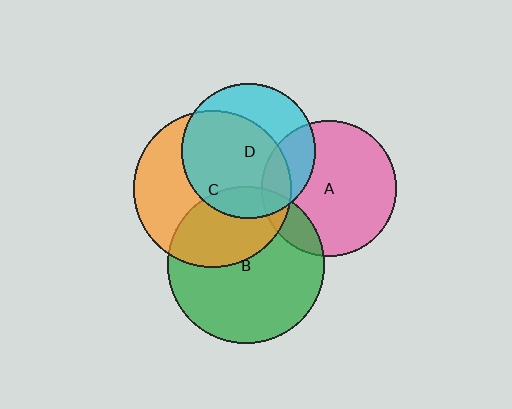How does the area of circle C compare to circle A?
Approximately 1.3 times.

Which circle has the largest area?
Circle C (orange).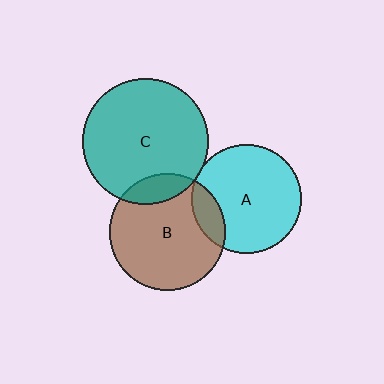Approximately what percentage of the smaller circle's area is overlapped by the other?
Approximately 5%.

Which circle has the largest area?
Circle C (teal).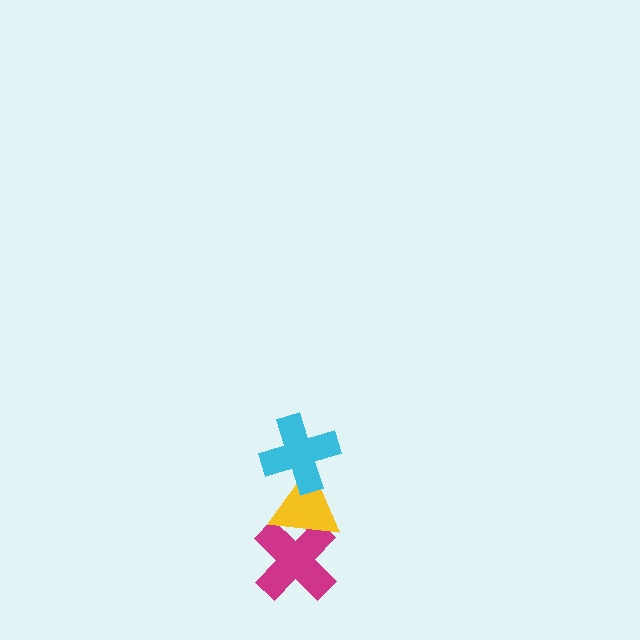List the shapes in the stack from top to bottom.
From top to bottom: the cyan cross, the yellow triangle, the magenta cross.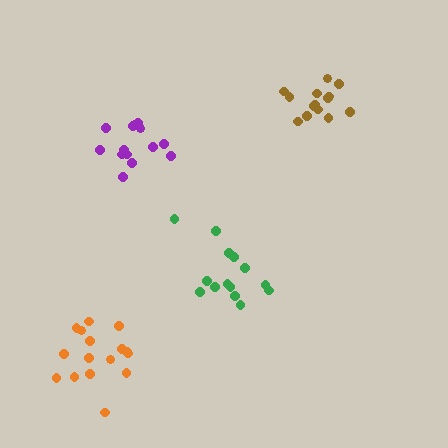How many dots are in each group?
Group 1: 14 dots, Group 2: 14 dots, Group 3: 16 dots, Group 4: 14 dots (58 total).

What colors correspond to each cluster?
The clusters are colored: green, purple, orange, brown.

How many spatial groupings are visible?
There are 4 spatial groupings.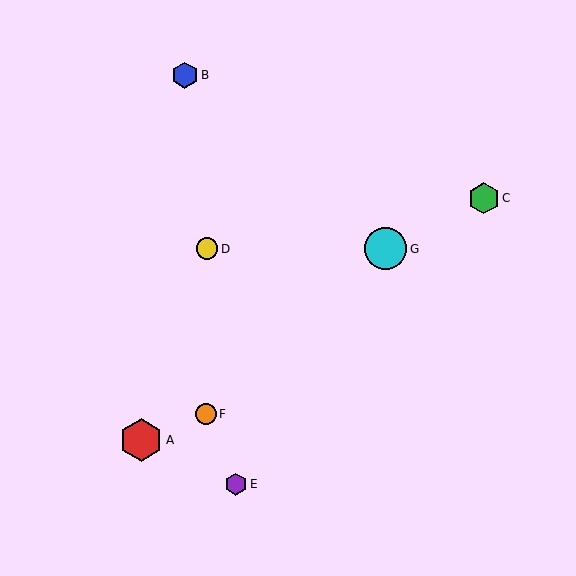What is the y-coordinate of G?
Object G is at y≈249.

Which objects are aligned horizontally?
Objects D, G are aligned horizontally.